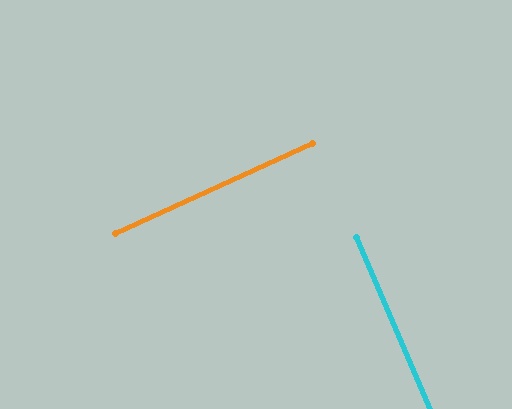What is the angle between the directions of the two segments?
Approximately 89 degrees.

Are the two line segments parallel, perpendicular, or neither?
Perpendicular — they meet at approximately 89°.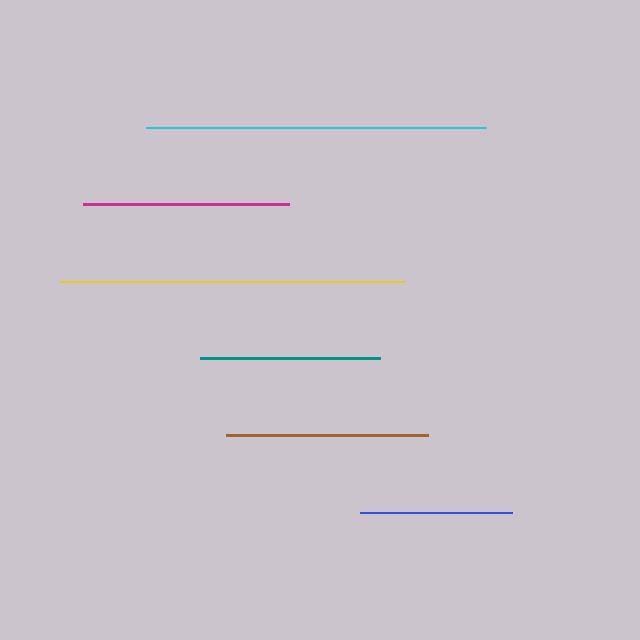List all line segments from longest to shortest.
From longest to shortest: yellow, cyan, magenta, brown, teal, blue.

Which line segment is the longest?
The yellow line is the longest at approximately 344 pixels.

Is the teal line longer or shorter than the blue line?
The teal line is longer than the blue line.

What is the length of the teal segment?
The teal segment is approximately 179 pixels long.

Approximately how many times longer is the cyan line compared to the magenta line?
The cyan line is approximately 1.7 times the length of the magenta line.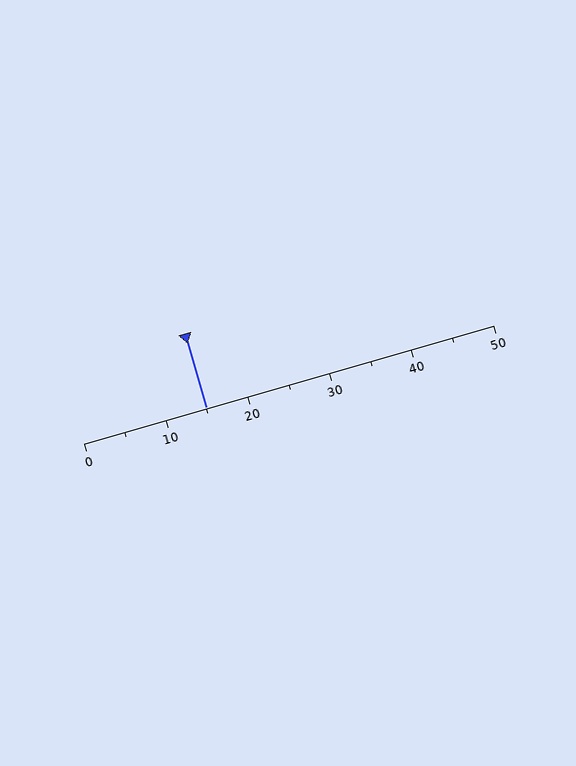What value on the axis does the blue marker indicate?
The marker indicates approximately 15.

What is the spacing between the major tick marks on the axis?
The major ticks are spaced 10 apart.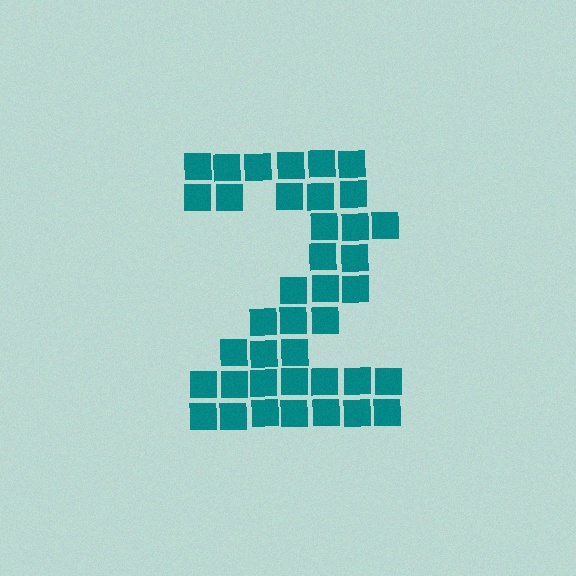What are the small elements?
The small elements are squares.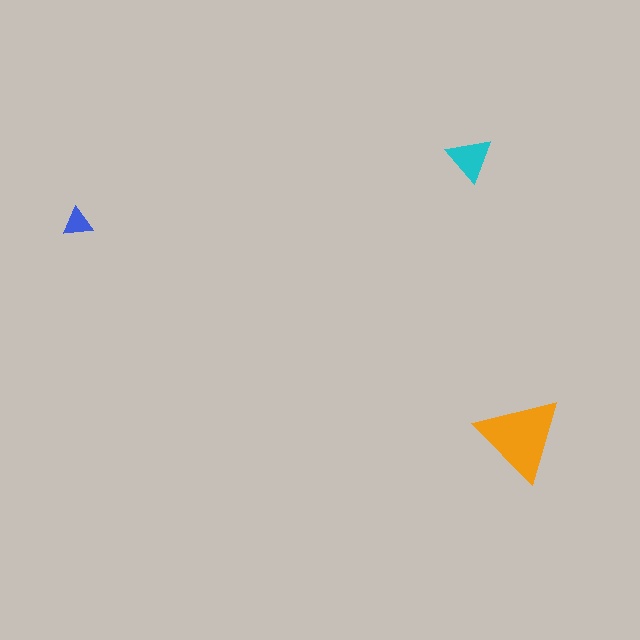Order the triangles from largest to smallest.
the orange one, the cyan one, the blue one.